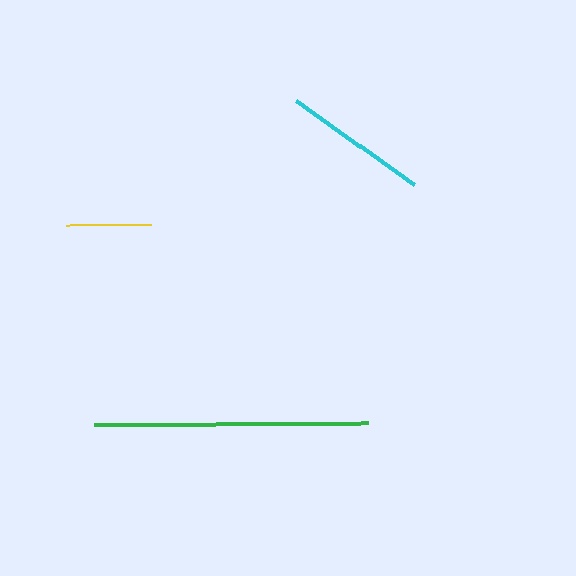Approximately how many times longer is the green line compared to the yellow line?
The green line is approximately 3.2 times the length of the yellow line.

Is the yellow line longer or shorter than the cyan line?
The cyan line is longer than the yellow line.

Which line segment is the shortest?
The yellow line is the shortest at approximately 86 pixels.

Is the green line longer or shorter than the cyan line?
The green line is longer than the cyan line.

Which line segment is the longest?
The green line is the longest at approximately 274 pixels.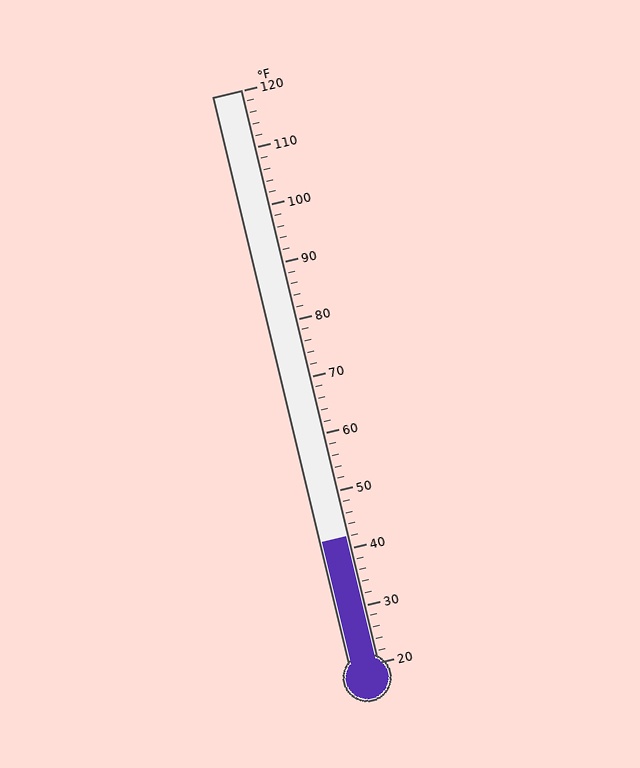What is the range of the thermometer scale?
The thermometer scale ranges from 20°F to 120°F.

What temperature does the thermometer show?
The thermometer shows approximately 42°F.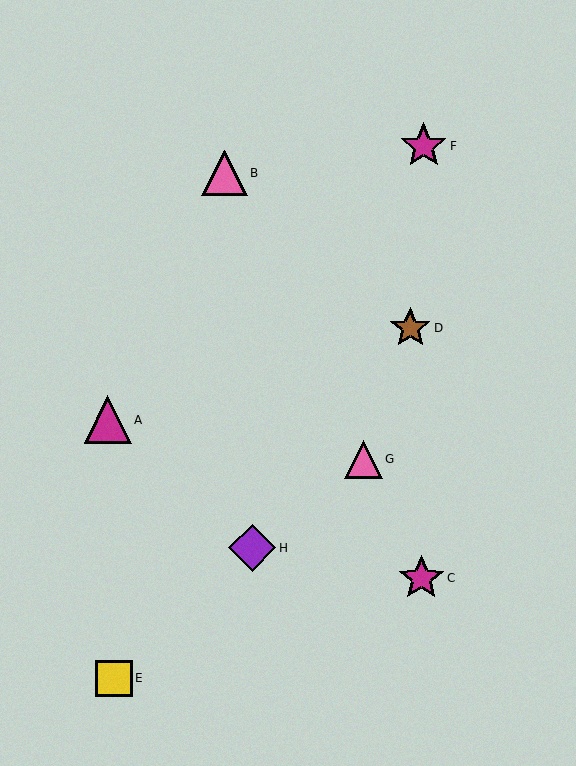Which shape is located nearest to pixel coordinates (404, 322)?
The brown star (labeled D) at (410, 328) is nearest to that location.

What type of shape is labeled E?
Shape E is a yellow square.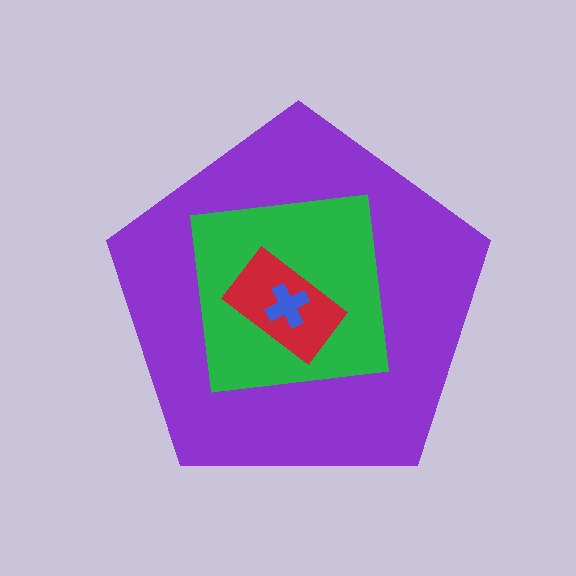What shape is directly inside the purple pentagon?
The green square.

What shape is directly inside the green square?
The red rectangle.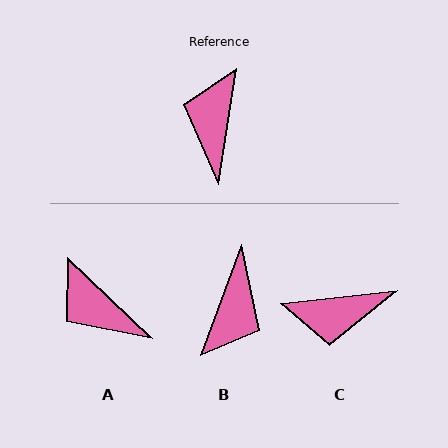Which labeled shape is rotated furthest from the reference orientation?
B, about 169 degrees away.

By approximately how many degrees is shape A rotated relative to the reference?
Approximately 56 degrees counter-clockwise.